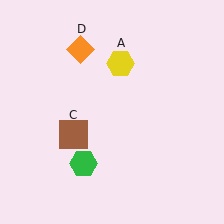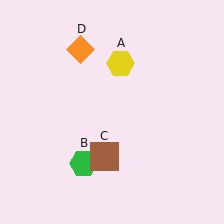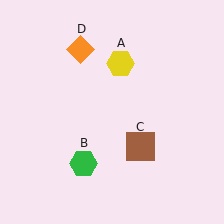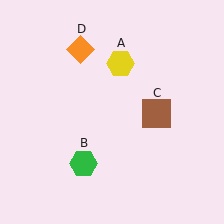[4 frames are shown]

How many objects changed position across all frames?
1 object changed position: brown square (object C).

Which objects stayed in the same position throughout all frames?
Yellow hexagon (object A) and green hexagon (object B) and orange diamond (object D) remained stationary.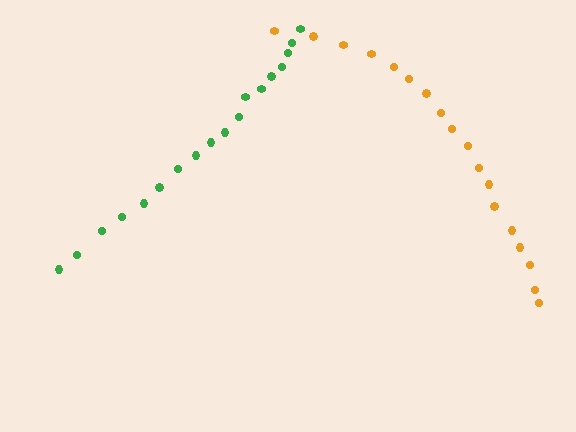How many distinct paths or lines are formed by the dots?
There are 2 distinct paths.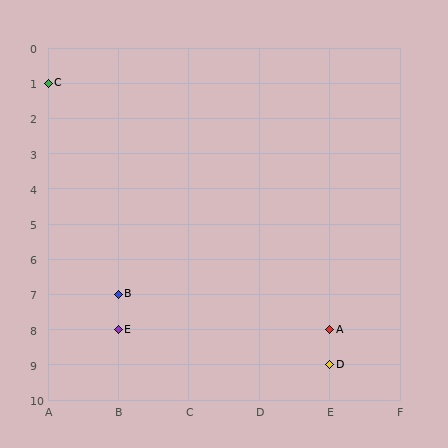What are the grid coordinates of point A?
Point A is at grid coordinates (E, 8).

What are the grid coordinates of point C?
Point C is at grid coordinates (A, 1).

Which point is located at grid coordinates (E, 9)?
Point D is at (E, 9).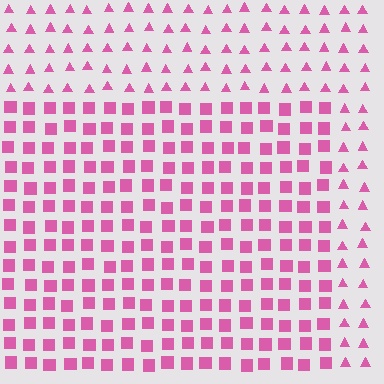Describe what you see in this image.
The image is filled with small pink elements arranged in a uniform grid. A rectangle-shaped region contains squares, while the surrounding area contains triangles. The boundary is defined purely by the change in element shape.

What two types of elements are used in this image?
The image uses squares inside the rectangle region and triangles outside it.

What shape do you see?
I see a rectangle.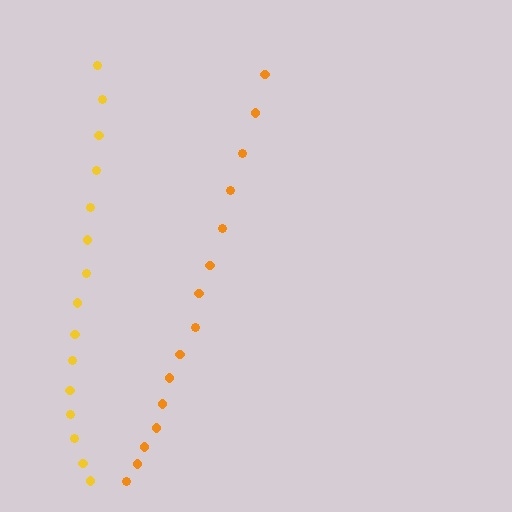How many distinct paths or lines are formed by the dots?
There are 2 distinct paths.